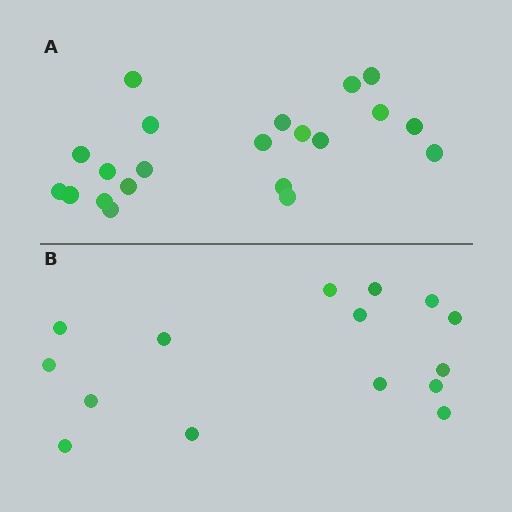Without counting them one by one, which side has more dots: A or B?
Region A (the top region) has more dots.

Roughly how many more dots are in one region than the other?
Region A has about 6 more dots than region B.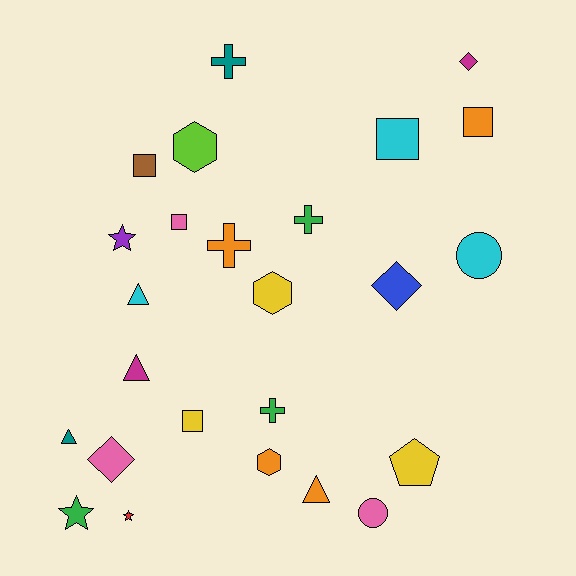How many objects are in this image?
There are 25 objects.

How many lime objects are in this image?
There is 1 lime object.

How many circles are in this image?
There are 2 circles.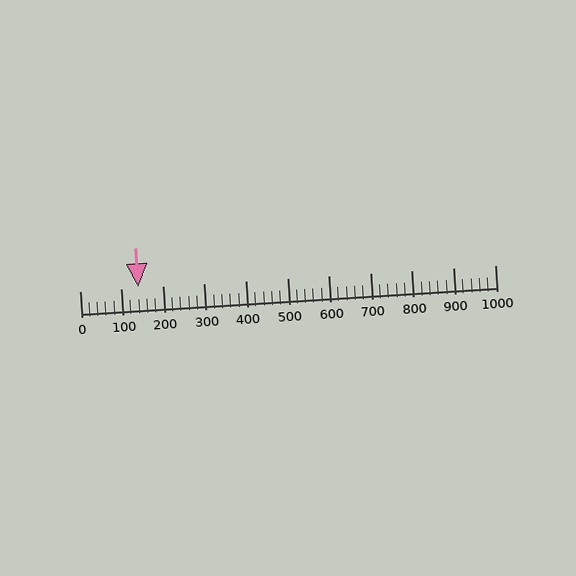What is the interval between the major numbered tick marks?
The major tick marks are spaced 100 units apart.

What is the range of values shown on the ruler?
The ruler shows values from 0 to 1000.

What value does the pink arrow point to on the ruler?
The pink arrow points to approximately 140.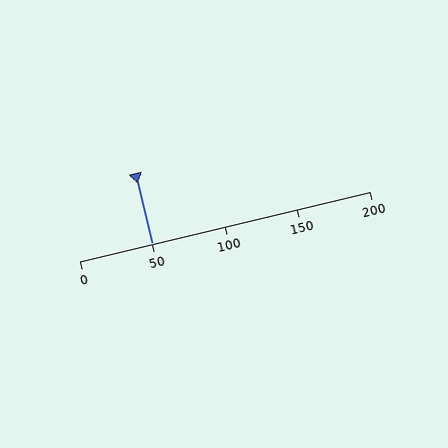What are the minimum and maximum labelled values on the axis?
The axis runs from 0 to 200.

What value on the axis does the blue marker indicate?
The marker indicates approximately 50.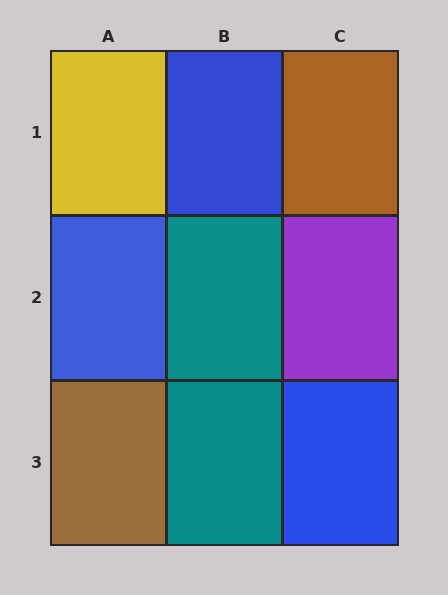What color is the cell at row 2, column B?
Teal.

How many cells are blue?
3 cells are blue.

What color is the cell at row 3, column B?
Teal.